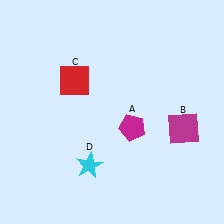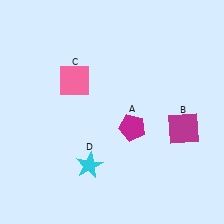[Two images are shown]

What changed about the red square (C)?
In Image 1, C is red. In Image 2, it changed to pink.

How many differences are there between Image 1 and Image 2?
There is 1 difference between the two images.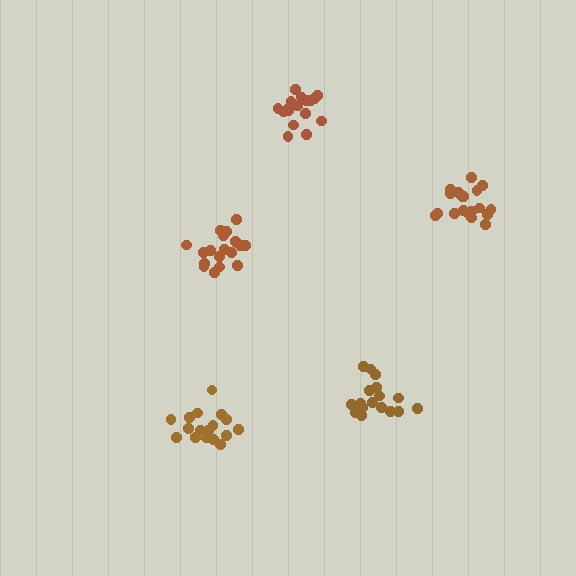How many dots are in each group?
Group 1: 19 dots, Group 2: 18 dots, Group 3: 18 dots, Group 4: 18 dots, Group 5: 17 dots (90 total).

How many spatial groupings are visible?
There are 5 spatial groupings.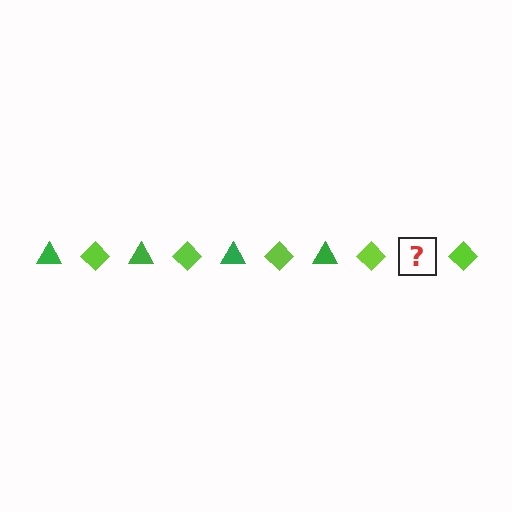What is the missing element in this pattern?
The missing element is a green triangle.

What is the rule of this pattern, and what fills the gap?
The rule is that the pattern alternates between green triangle and lime diamond. The gap should be filled with a green triangle.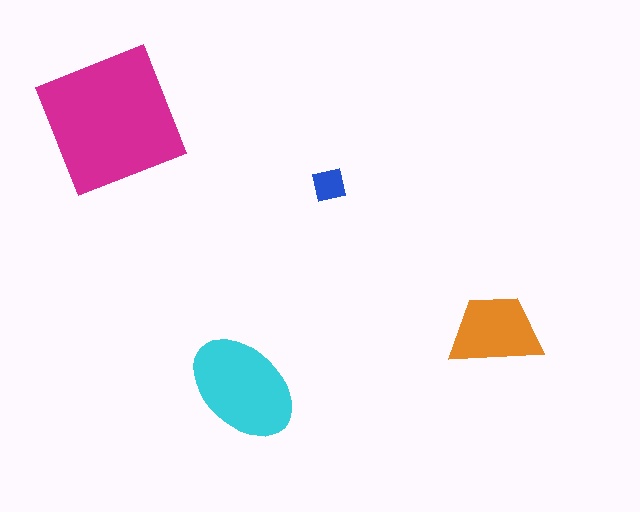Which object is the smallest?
The blue square.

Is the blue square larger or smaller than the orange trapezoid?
Smaller.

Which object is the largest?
The magenta square.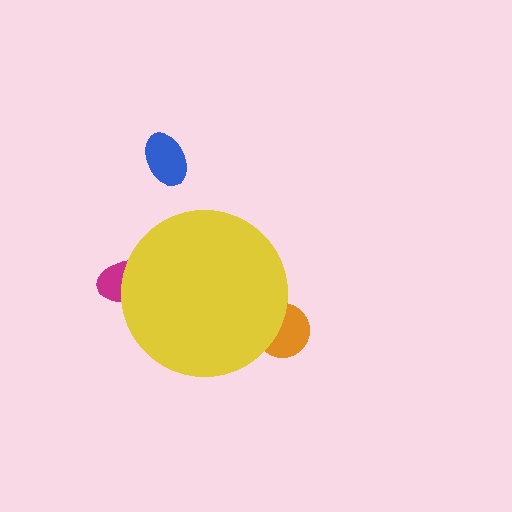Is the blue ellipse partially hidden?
No, the blue ellipse is fully visible.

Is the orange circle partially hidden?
Yes, the orange circle is partially hidden behind the yellow circle.